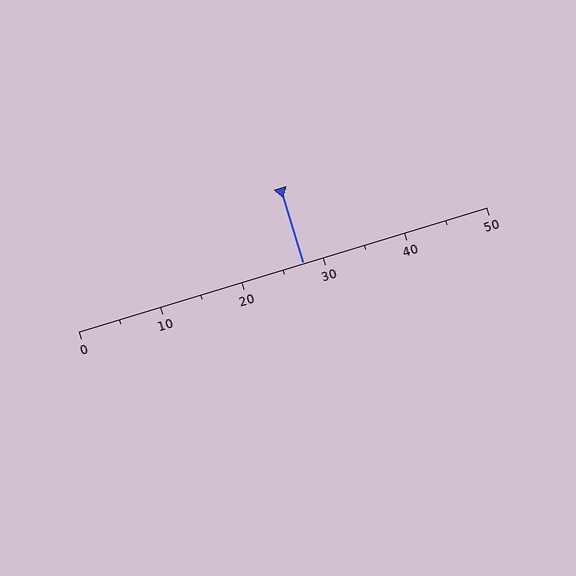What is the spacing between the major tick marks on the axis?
The major ticks are spaced 10 apart.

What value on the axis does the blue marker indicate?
The marker indicates approximately 27.5.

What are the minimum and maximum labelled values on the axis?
The axis runs from 0 to 50.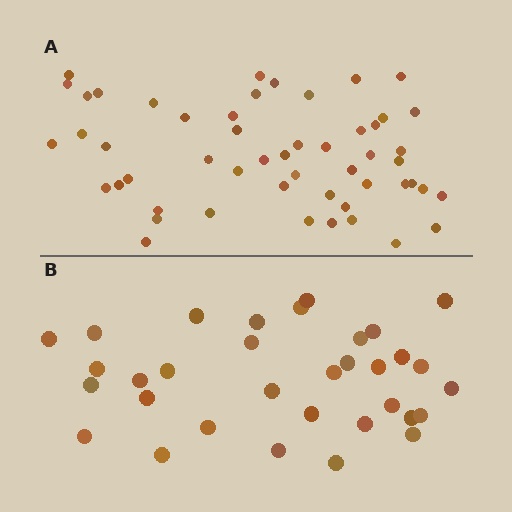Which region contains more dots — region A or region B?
Region A (the top region) has more dots.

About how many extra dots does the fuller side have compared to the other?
Region A has approximately 20 more dots than region B.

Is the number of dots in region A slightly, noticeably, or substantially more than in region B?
Region A has substantially more. The ratio is roughly 1.6 to 1.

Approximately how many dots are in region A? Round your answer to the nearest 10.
About 50 dots. (The exact count is 52, which rounds to 50.)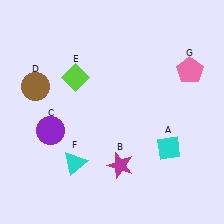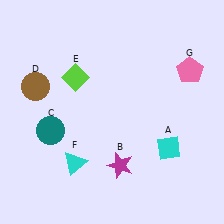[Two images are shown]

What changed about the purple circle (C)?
In Image 1, C is purple. In Image 2, it changed to teal.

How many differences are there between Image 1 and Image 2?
There is 1 difference between the two images.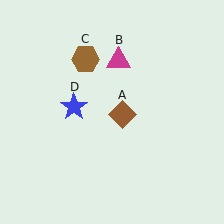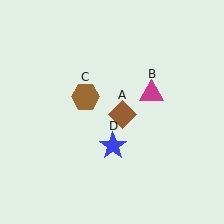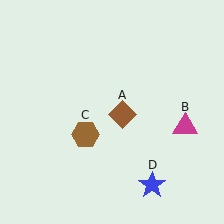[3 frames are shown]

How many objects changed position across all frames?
3 objects changed position: magenta triangle (object B), brown hexagon (object C), blue star (object D).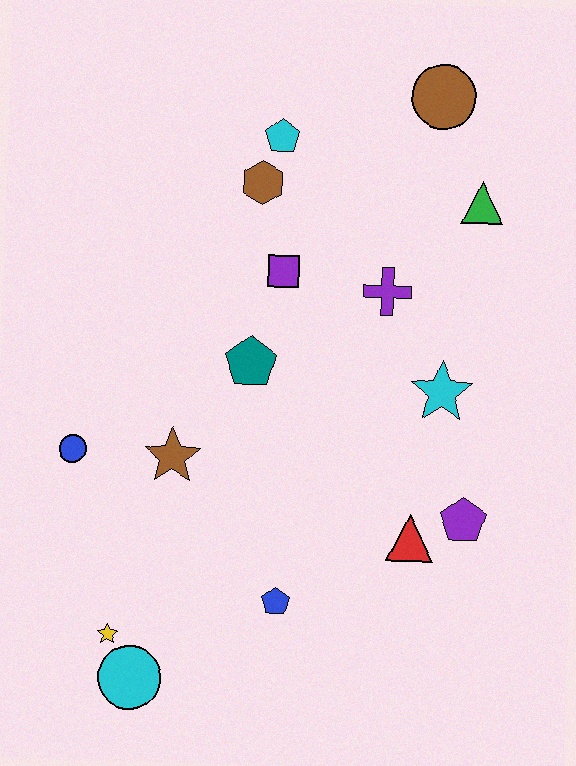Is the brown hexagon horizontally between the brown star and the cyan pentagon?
Yes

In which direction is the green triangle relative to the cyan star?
The green triangle is above the cyan star.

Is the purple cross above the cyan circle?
Yes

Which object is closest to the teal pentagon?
The purple square is closest to the teal pentagon.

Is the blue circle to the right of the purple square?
No